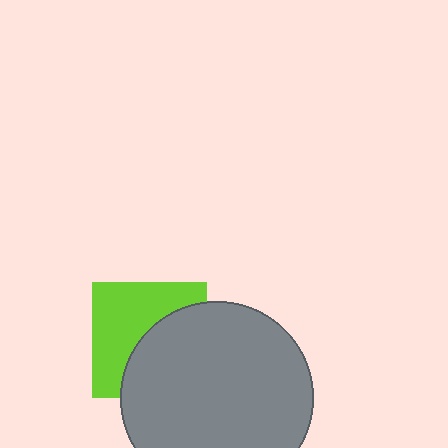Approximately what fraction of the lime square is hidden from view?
Roughly 48% of the lime square is hidden behind the gray circle.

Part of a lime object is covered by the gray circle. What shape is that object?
It is a square.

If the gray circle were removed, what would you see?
You would see the complete lime square.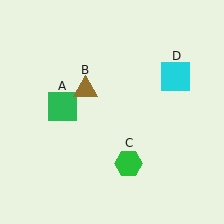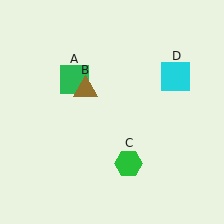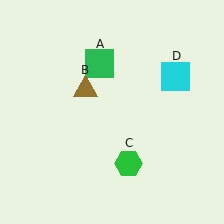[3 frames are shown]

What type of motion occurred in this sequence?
The green square (object A) rotated clockwise around the center of the scene.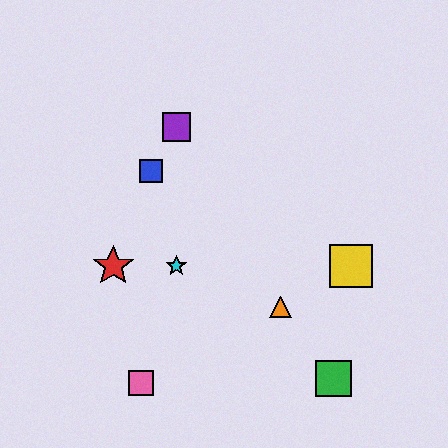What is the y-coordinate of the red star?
The red star is at y≈266.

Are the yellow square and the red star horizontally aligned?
Yes, both are at y≈266.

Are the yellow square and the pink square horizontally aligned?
No, the yellow square is at y≈266 and the pink square is at y≈383.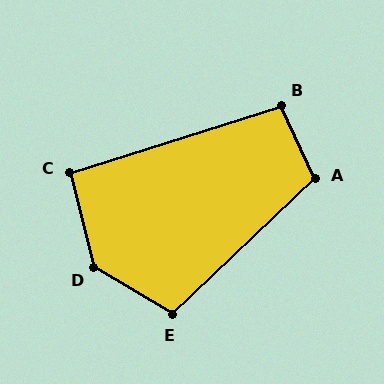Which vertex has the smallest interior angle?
C, at approximately 93 degrees.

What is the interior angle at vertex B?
Approximately 98 degrees (obtuse).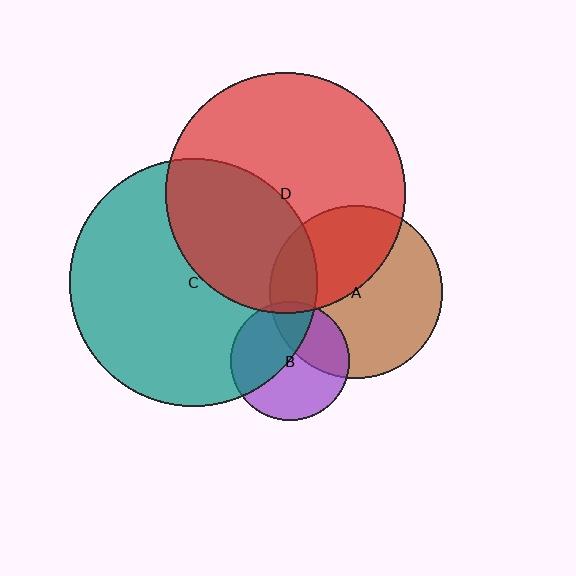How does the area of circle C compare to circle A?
Approximately 2.1 times.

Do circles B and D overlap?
Yes.